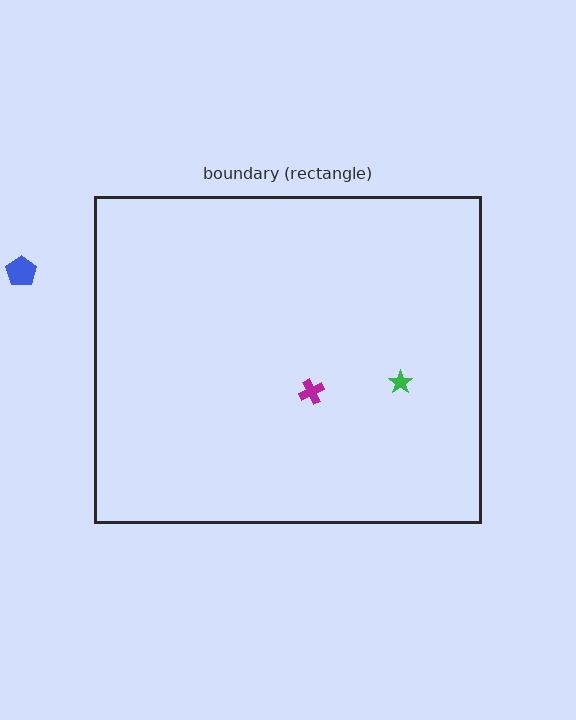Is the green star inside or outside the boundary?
Inside.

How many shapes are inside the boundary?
2 inside, 1 outside.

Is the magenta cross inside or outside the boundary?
Inside.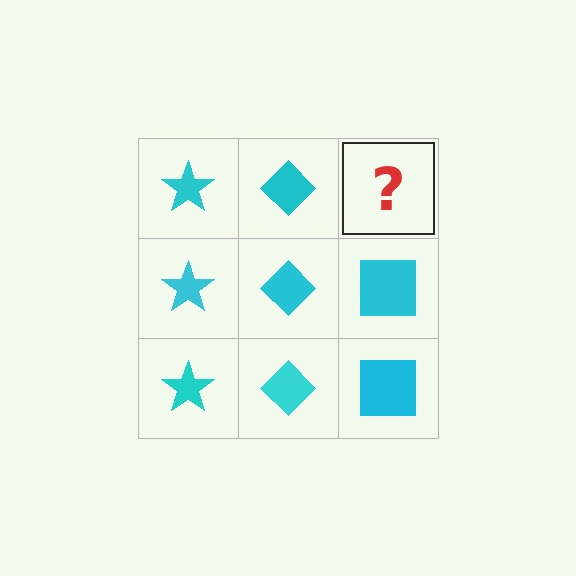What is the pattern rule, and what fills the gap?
The rule is that each column has a consistent shape. The gap should be filled with a cyan square.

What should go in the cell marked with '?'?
The missing cell should contain a cyan square.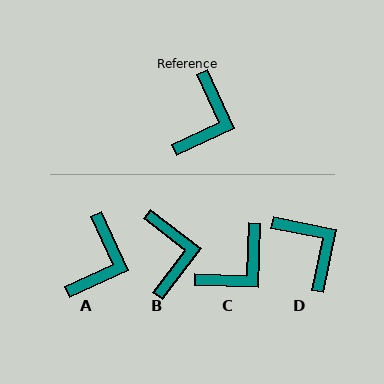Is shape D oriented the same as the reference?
No, it is off by about 53 degrees.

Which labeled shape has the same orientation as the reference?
A.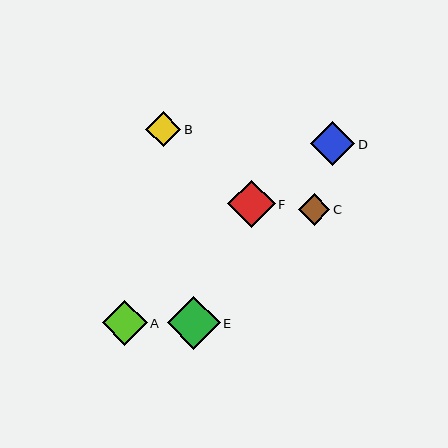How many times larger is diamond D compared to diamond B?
Diamond D is approximately 1.3 times the size of diamond B.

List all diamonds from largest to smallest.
From largest to smallest: E, F, D, A, B, C.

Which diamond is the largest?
Diamond E is the largest with a size of approximately 53 pixels.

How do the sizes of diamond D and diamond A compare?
Diamond D and diamond A are approximately the same size.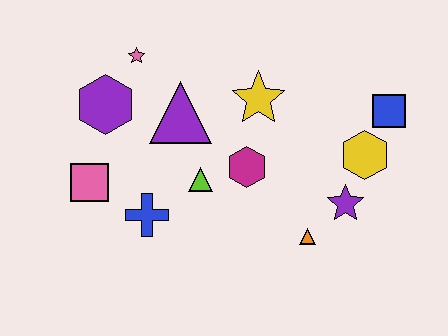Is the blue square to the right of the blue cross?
Yes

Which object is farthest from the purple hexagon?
The blue square is farthest from the purple hexagon.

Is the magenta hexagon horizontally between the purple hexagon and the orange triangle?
Yes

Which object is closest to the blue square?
The yellow hexagon is closest to the blue square.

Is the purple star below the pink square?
Yes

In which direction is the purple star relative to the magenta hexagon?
The purple star is to the right of the magenta hexagon.